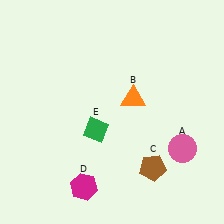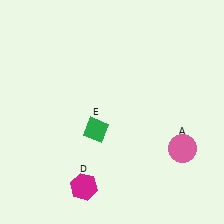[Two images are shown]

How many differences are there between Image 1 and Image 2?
There are 2 differences between the two images.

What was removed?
The orange triangle (B), the brown pentagon (C) were removed in Image 2.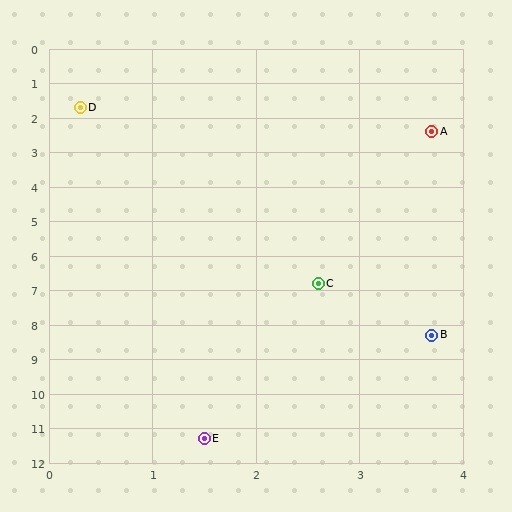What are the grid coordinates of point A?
Point A is at approximately (3.7, 2.4).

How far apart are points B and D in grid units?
Points B and D are about 7.4 grid units apart.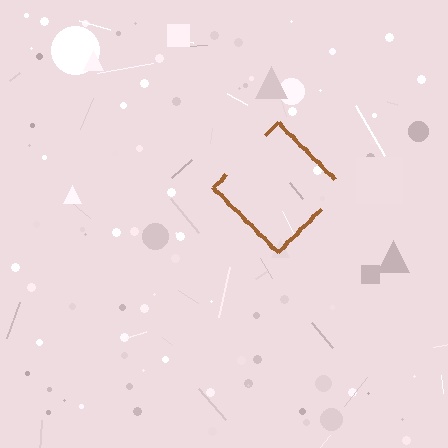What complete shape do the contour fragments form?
The contour fragments form a diamond.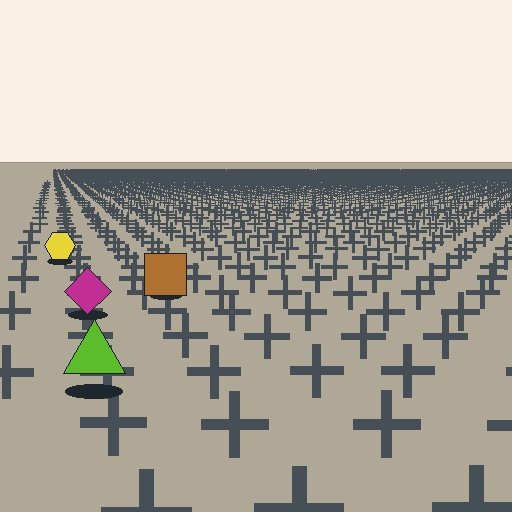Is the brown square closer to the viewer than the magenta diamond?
No. The magenta diamond is closer — you can tell from the texture gradient: the ground texture is coarser near it.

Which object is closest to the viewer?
The lime triangle is closest. The texture marks near it are larger and more spread out.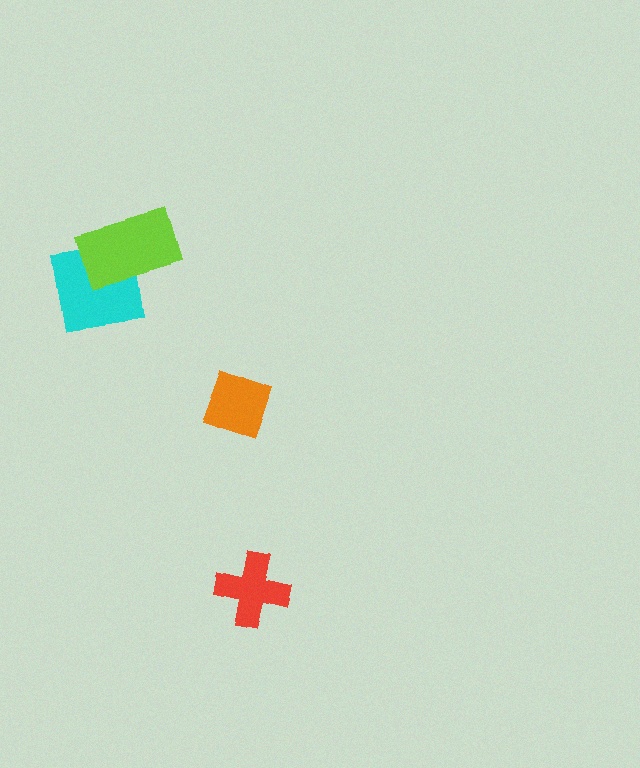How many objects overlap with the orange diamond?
0 objects overlap with the orange diamond.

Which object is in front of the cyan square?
The lime rectangle is in front of the cyan square.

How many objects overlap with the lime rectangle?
1 object overlaps with the lime rectangle.